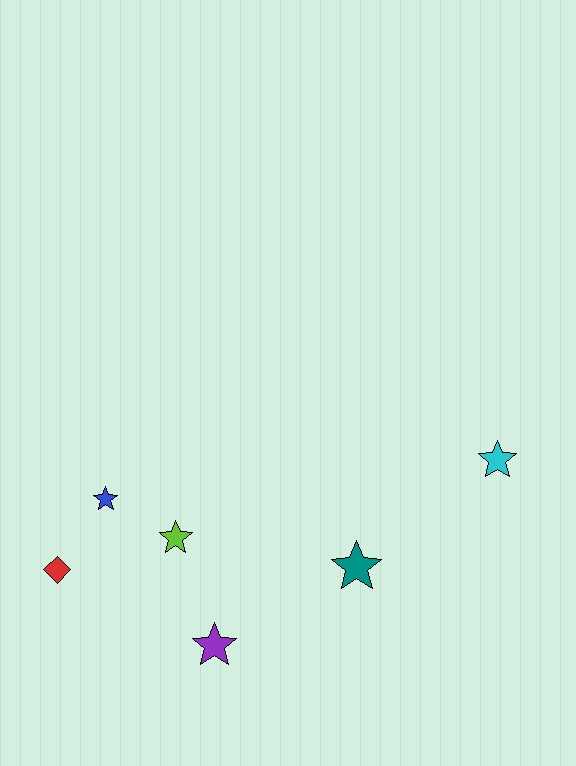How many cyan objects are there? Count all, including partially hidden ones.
There is 1 cyan object.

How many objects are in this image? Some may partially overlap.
There are 6 objects.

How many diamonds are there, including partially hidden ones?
There is 1 diamond.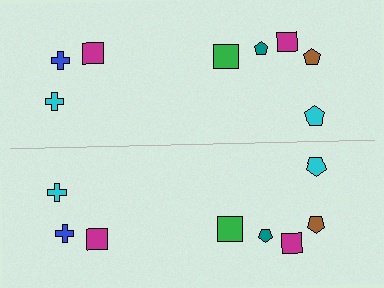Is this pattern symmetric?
Yes, this pattern has bilateral (reflection) symmetry.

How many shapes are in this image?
There are 16 shapes in this image.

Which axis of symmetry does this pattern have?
The pattern has a horizontal axis of symmetry running through the center of the image.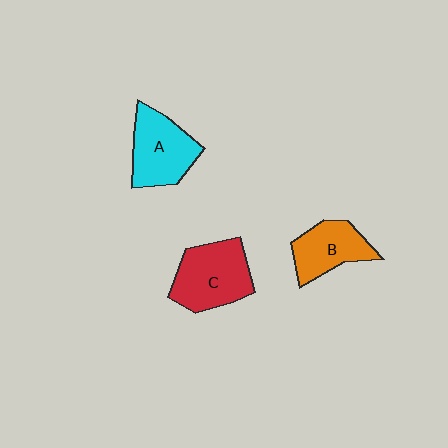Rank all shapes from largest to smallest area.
From largest to smallest: C (red), A (cyan), B (orange).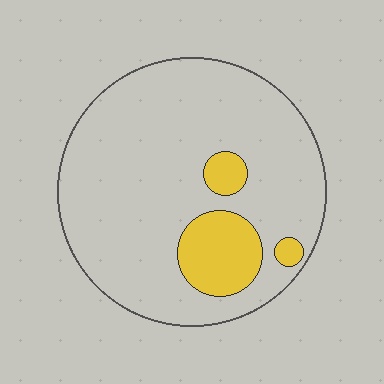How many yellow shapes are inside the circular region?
3.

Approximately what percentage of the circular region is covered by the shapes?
Approximately 15%.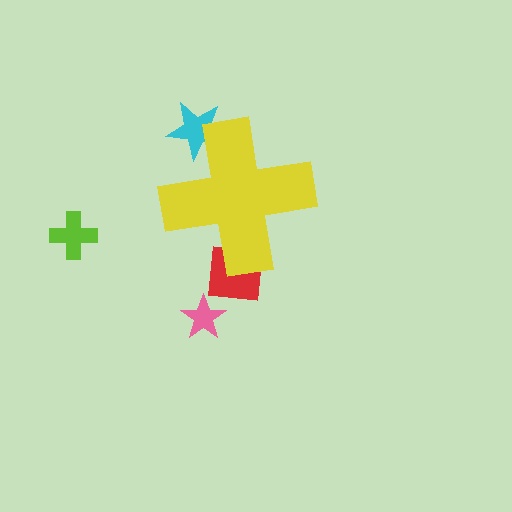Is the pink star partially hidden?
No, the pink star is fully visible.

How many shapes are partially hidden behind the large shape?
2 shapes are partially hidden.